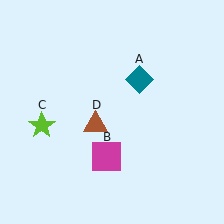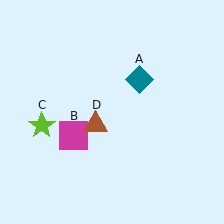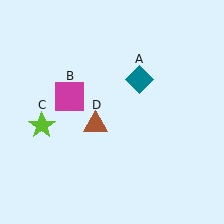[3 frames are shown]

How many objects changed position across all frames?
1 object changed position: magenta square (object B).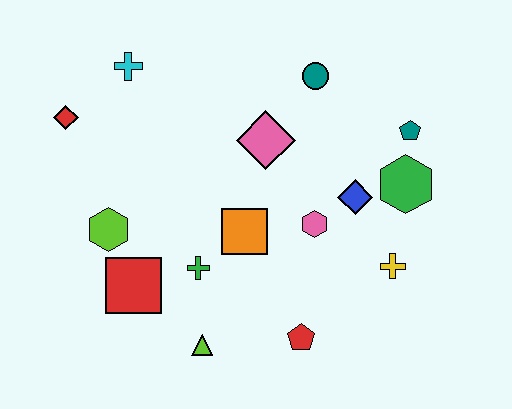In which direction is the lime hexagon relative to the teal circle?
The lime hexagon is to the left of the teal circle.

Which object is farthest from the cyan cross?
The yellow cross is farthest from the cyan cross.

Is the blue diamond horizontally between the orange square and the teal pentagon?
Yes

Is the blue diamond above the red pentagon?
Yes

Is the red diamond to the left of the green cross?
Yes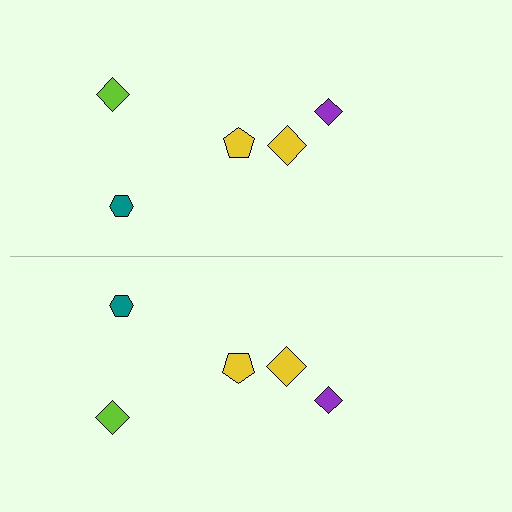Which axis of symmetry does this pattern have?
The pattern has a horizontal axis of symmetry running through the center of the image.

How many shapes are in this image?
There are 10 shapes in this image.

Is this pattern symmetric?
Yes, this pattern has bilateral (reflection) symmetry.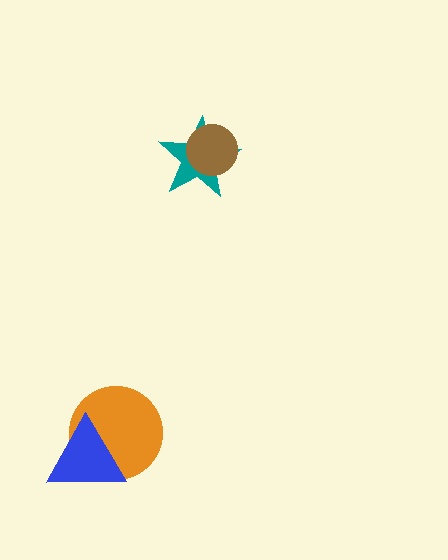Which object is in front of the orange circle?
The blue triangle is in front of the orange circle.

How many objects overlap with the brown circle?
1 object overlaps with the brown circle.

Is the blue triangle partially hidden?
No, no other shape covers it.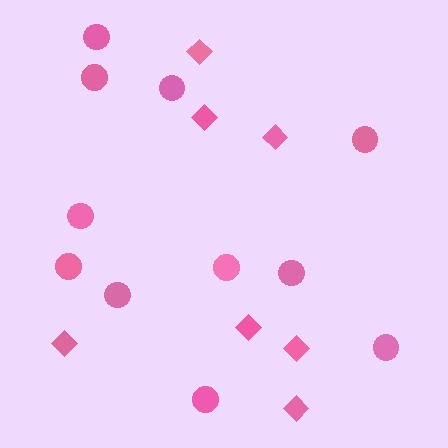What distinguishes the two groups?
There are 2 groups: one group of circles (11) and one group of diamonds (7).